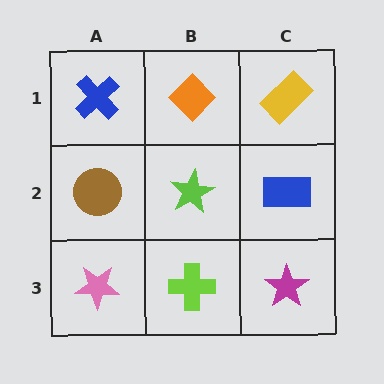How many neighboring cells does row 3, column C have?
2.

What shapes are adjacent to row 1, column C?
A blue rectangle (row 2, column C), an orange diamond (row 1, column B).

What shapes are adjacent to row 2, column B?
An orange diamond (row 1, column B), a lime cross (row 3, column B), a brown circle (row 2, column A), a blue rectangle (row 2, column C).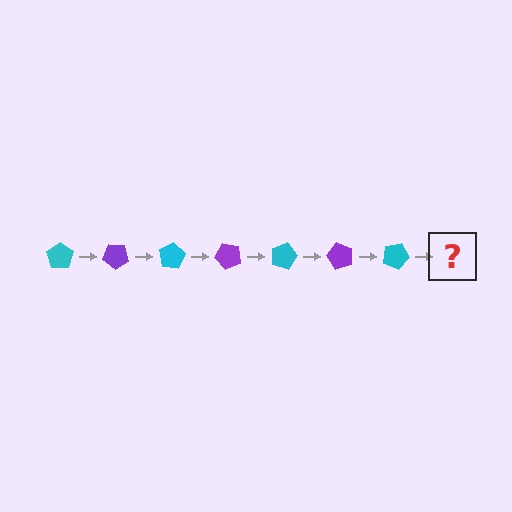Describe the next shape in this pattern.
It should be a purple pentagon, rotated 280 degrees from the start.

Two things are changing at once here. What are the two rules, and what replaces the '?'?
The two rules are that it rotates 40 degrees each step and the color cycles through cyan and purple. The '?' should be a purple pentagon, rotated 280 degrees from the start.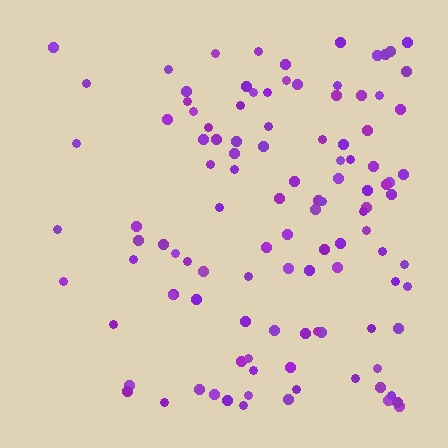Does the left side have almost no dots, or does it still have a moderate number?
Still a moderate number, just noticeably fewer than the right.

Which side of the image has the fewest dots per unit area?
The left.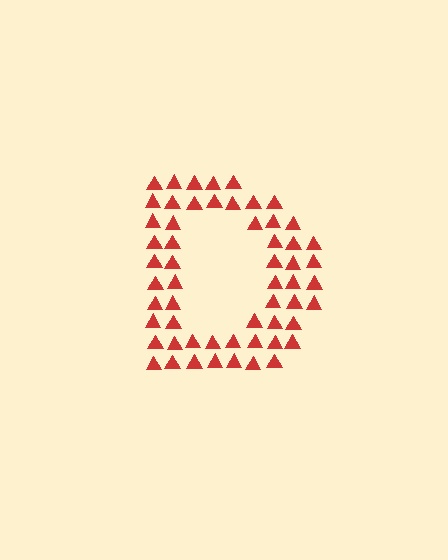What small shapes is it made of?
It is made of small triangles.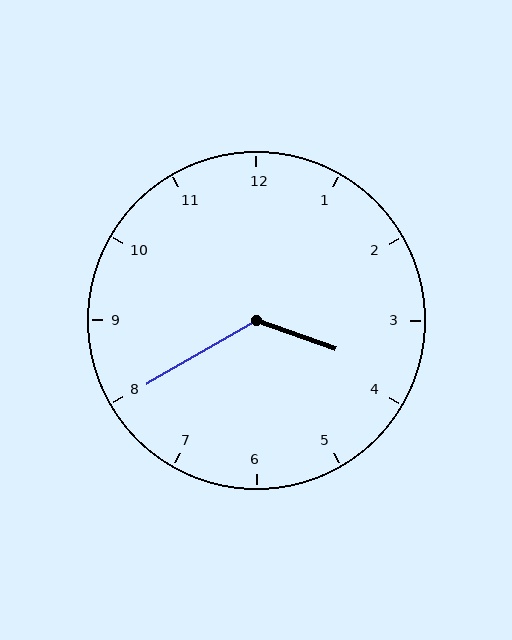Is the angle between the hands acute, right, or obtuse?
It is obtuse.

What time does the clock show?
3:40.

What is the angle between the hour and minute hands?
Approximately 130 degrees.